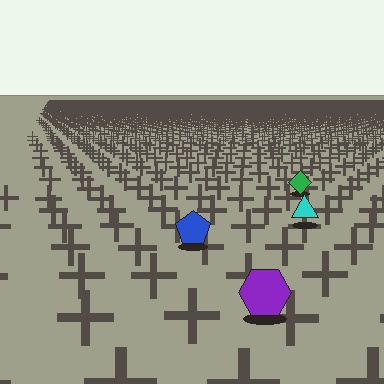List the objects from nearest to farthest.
From nearest to farthest: the purple hexagon, the blue pentagon, the cyan triangle, the green diamond.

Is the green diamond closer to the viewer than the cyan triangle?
No. The cyan triangle is closer — you can tell from the texture gradient: the ground texture is coarser near it.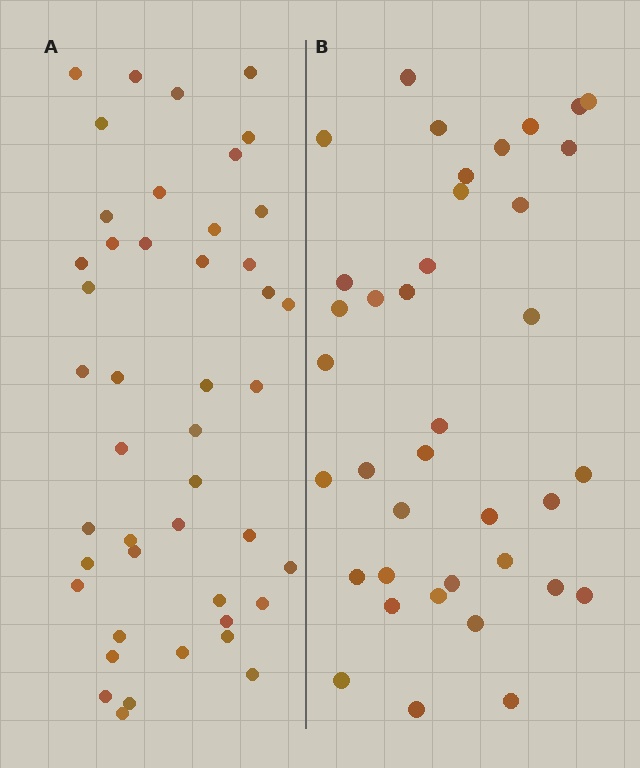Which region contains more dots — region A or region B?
Region A (the left region) has more dots.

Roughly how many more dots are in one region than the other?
Region A has roughly 8 or so more dots than region B.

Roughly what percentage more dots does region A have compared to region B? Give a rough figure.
About 20% more.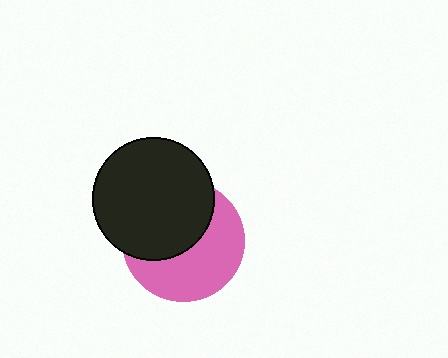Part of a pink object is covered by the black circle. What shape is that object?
It is a circle.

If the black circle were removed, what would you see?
You would see the complete pink circle.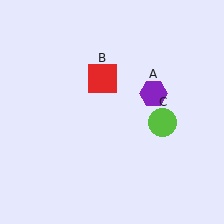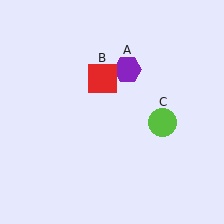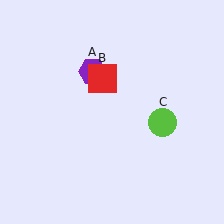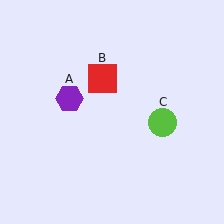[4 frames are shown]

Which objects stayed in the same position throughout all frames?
Red square (object B) and lime circle (object C) remained stationary.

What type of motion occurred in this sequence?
The purple hexagon (object A) rotated counterclockwise around the center of the scene.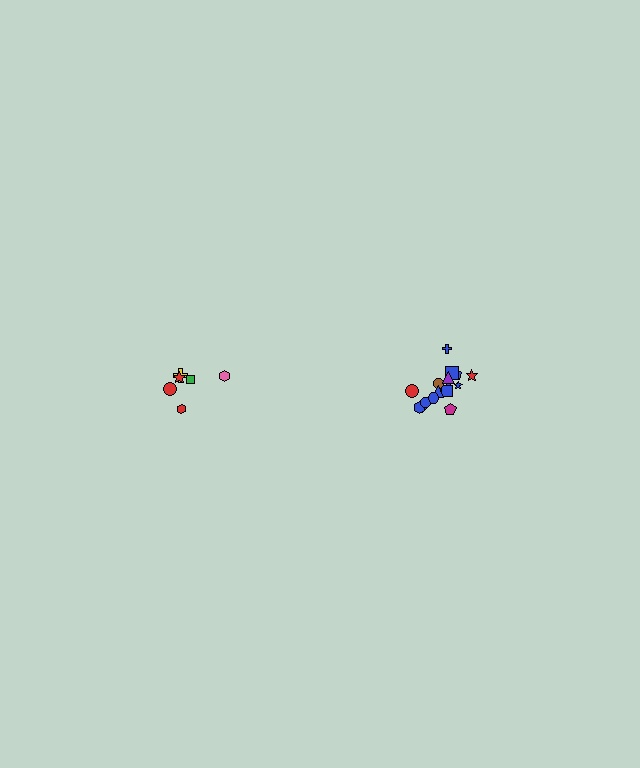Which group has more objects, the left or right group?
The right group.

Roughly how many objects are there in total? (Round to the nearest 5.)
Roughly 25 objects in total.